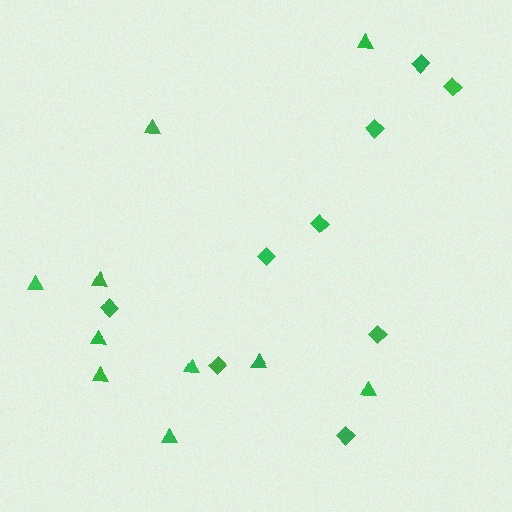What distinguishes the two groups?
There are 2 groups: one group of triangles (10) and one group of diamonds (9).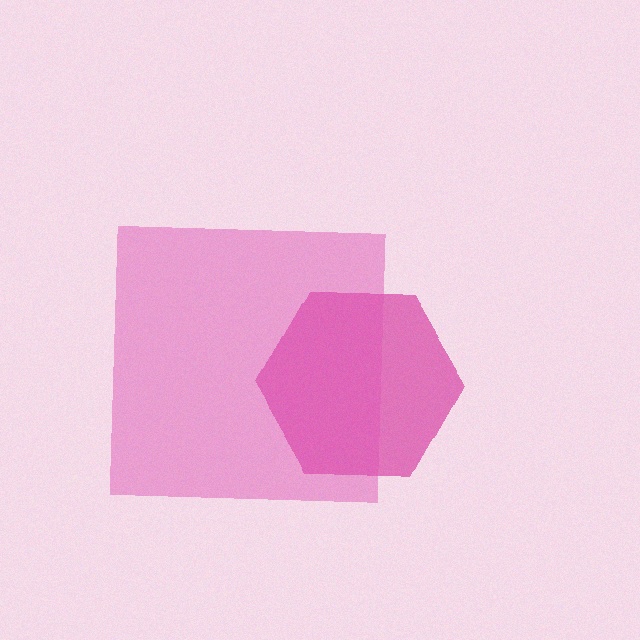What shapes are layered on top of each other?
The layered shapes are: a magenta hexagon, a pink square.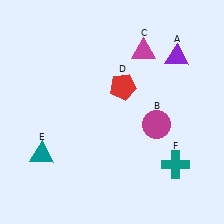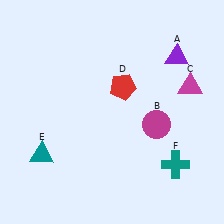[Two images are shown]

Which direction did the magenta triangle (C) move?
The magenta triangle (C) moved right.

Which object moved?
The magenta triangle (C) moved right.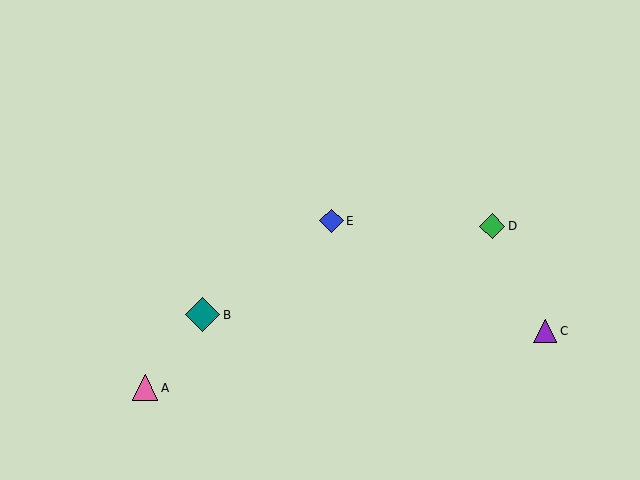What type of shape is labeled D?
Shape D is a green diamond.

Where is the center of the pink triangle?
The center of the pink triangle is at (145, 388).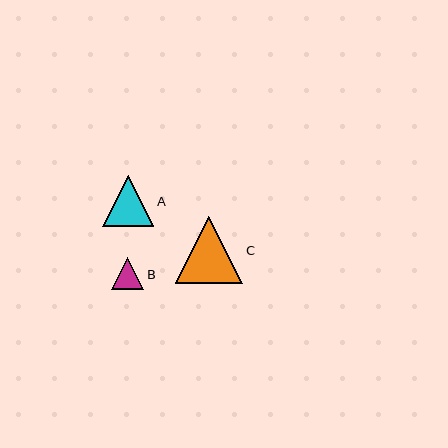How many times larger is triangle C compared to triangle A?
Triangle C is approximately 1.3 times the size of triangle A.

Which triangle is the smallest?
Triangle B is the smallest with a size of approximately 32 pixels.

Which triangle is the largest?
Triangle C is the largest with a size of approximately 67 pixels.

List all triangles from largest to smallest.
From largest to smallest: C, A, B.